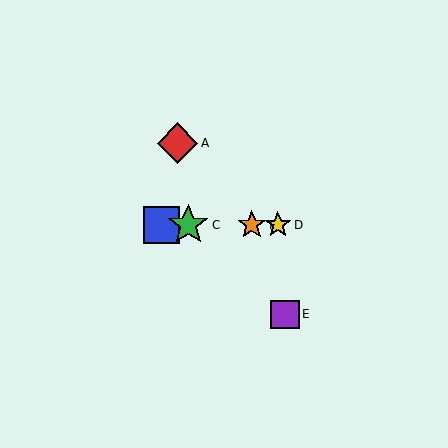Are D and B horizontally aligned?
Yes, both are at y≈225.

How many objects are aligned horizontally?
4 objects (B, C, D, F) are aligned horizontally.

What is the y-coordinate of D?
Object D is at y≈225.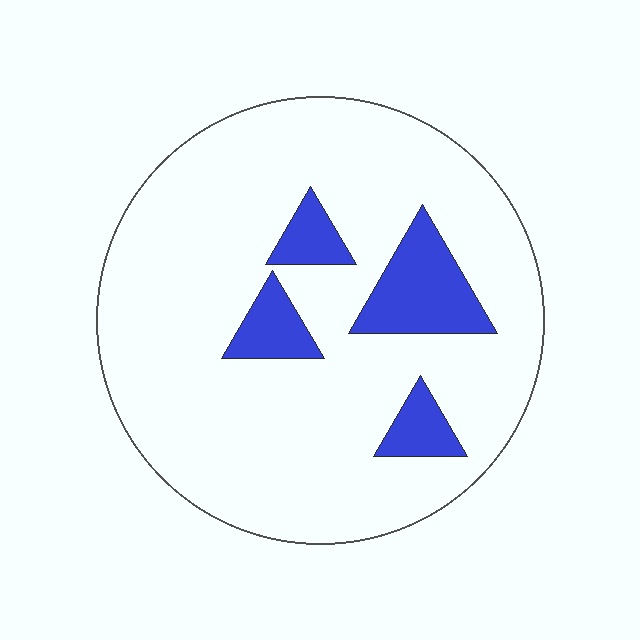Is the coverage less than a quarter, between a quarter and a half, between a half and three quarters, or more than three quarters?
Less than a quarter.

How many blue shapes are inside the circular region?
4.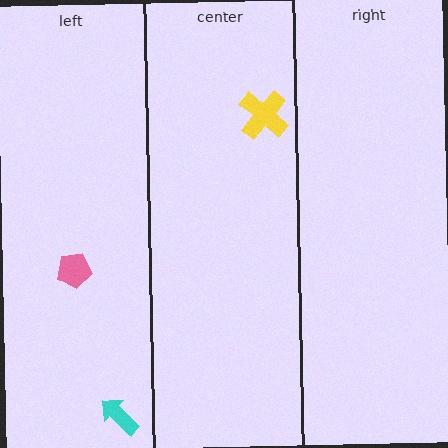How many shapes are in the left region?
2.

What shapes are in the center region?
The yellow cross.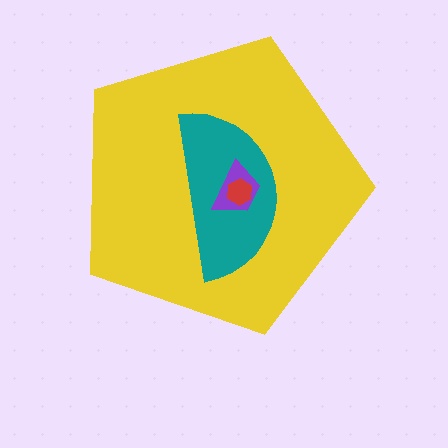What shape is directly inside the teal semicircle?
The purple trapezoid.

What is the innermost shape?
The red hexagon.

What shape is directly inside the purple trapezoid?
The red hexagon.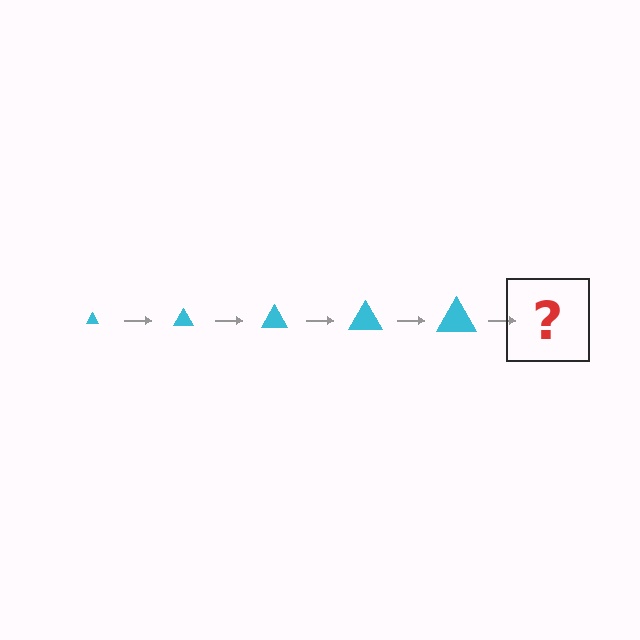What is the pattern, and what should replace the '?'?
The pattern is that the triangle gets progressively larger each step. The '?' should be a cyan triangle, larger than the previous one.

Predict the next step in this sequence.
The next step is a cyan triangle, larger than the previous one.